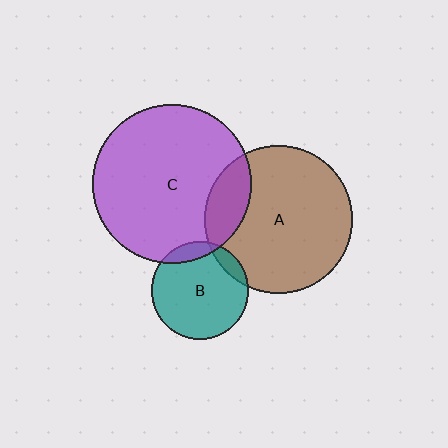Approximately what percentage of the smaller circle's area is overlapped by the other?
Approximately 10%.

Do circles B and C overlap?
Yes.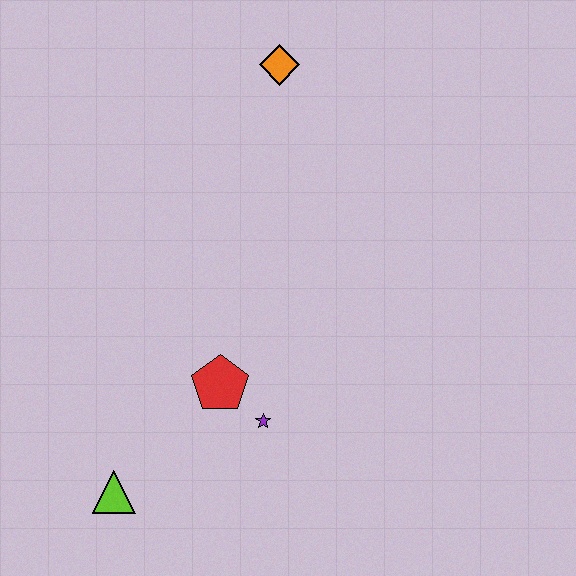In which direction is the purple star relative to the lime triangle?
The purple star is to the right of the lime triangle.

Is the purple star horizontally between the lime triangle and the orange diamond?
Yes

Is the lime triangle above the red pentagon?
No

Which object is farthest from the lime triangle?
The orange diamond is farthest from the lime triangle.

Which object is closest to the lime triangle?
The red pentagon is closest to the lime triangle.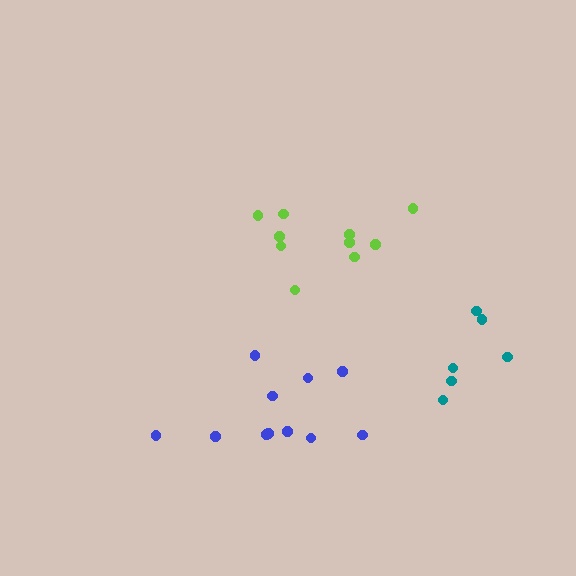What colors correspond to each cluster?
The clusters are colored: teal, lime, blue.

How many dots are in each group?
Group 1: 6 dots, Group 2: 10 dots, Group 3: 11 dots (27 total).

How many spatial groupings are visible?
There are 3 spatial groupings.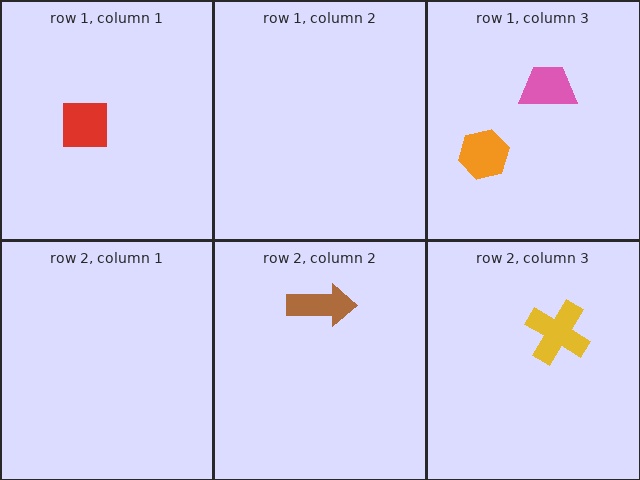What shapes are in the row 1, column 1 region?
The red square.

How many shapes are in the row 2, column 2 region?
1.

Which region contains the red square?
The row 1, column 1 region.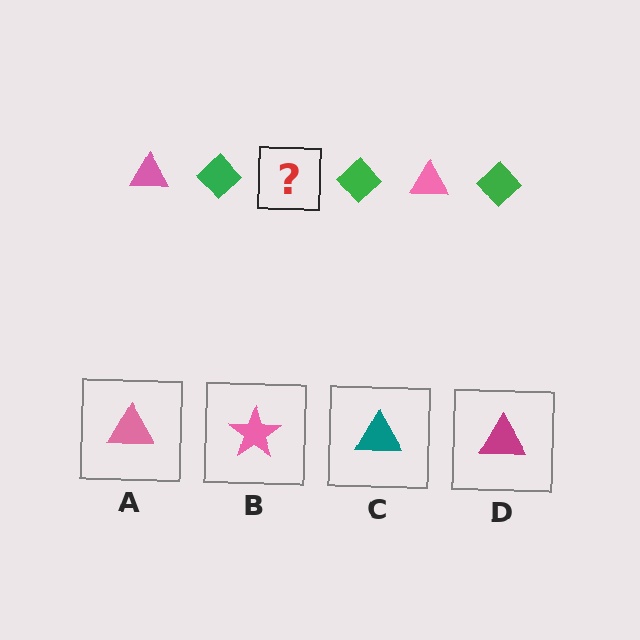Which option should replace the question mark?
Option A.